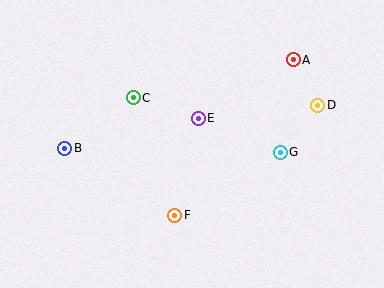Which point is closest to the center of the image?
Point E at (198, 118) is closest to the center.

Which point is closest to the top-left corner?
Point B is closest to the top-left corner.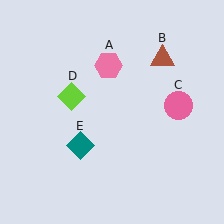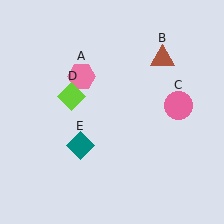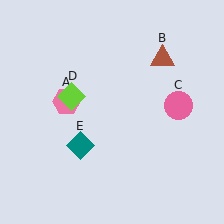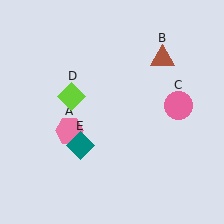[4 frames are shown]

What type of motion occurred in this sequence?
The pink hexagon (object A) rotated counterclockwise around the center of the scene.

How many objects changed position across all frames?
1 object changed position: pink hexagon (object A).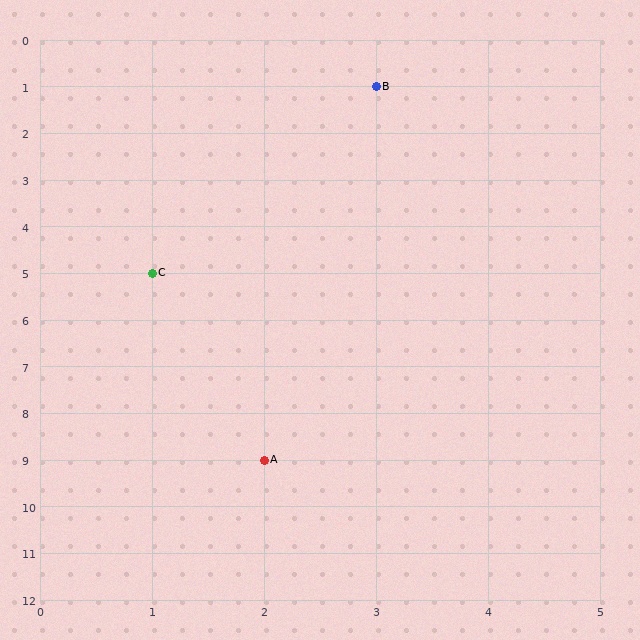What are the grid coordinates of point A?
Point A is at grid coordinates (2, 9).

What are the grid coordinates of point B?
Point B is at grid coordinates (3, 1).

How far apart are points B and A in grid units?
Points B and A are 1 column and 8 rows apart (about 8.1 grid units diagonally).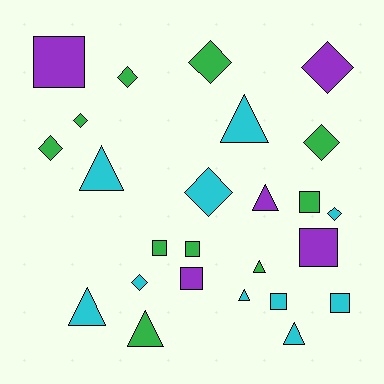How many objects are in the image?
There are 25 objects.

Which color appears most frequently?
Green, with 10 objects.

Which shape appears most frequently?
Diamond, with 9 objects.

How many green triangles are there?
There are 2 green triangles.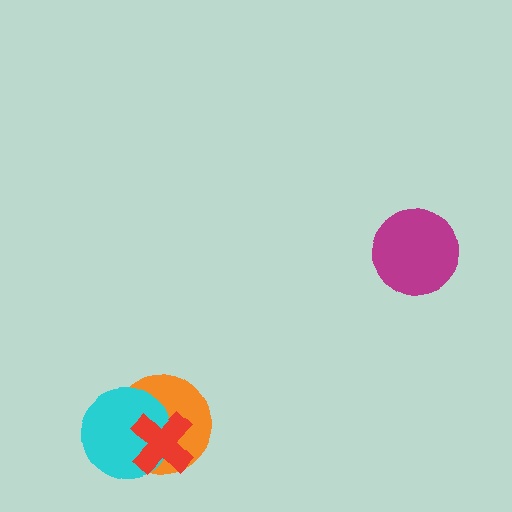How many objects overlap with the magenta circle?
0 objects overlap with the magenta circle.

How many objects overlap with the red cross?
2 objects overlap with the red cross.